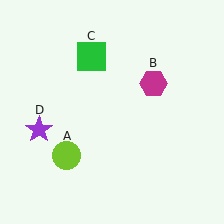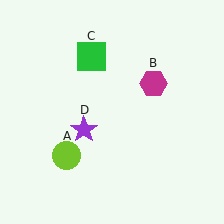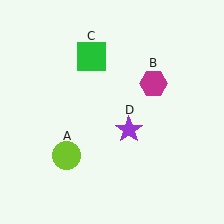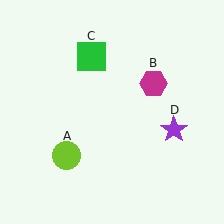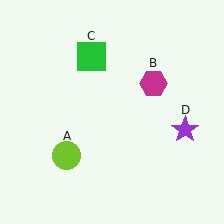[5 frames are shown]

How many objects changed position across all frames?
1 object changed position: purple star (object D).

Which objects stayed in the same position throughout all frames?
Lime circle (object A) and magenta hexagon (object B) and green square (object C) remained stationary.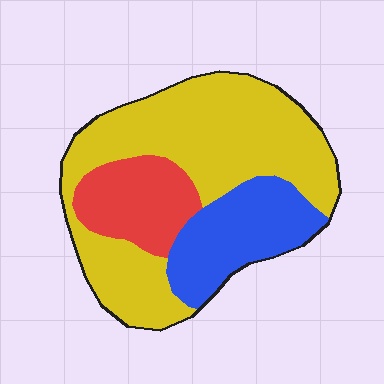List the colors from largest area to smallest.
From largest to smallest: yellow, blue, red.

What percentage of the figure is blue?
Blue takes up between a sixth and a third of the figure.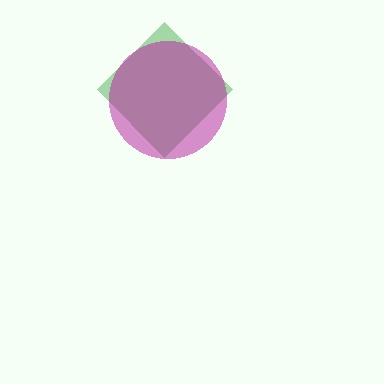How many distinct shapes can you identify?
There are 2 distinct shapes: a green diamond, a magenta circle.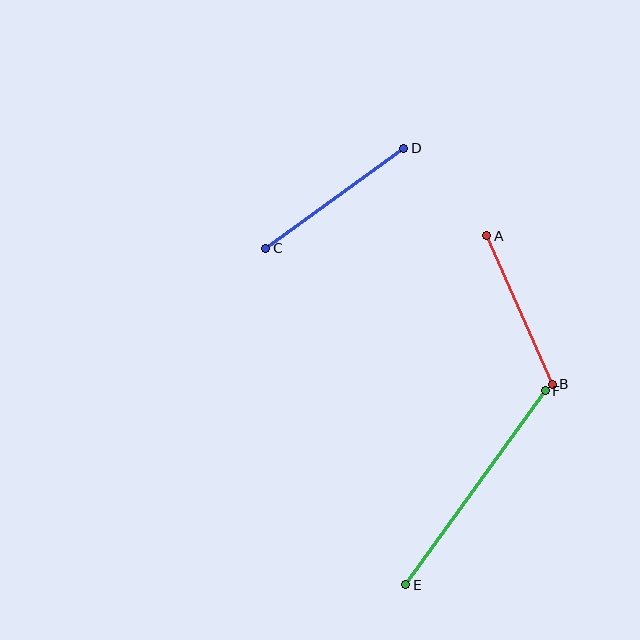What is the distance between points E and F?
The distance is approximately 239 pixels.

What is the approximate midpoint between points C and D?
The midpoint is at approximately (335, 198) pixels.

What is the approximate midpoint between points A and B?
The midpoint is at approximately (519, 310) pixels.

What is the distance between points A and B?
The distance is approximately 162 pixels.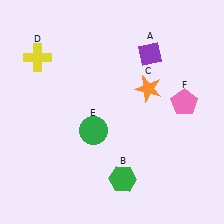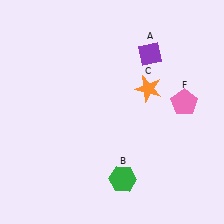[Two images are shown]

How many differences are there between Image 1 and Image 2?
There are 2 differences between the two images.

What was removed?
The green circle (E), the yellow cross (D) were removed in Image 2.